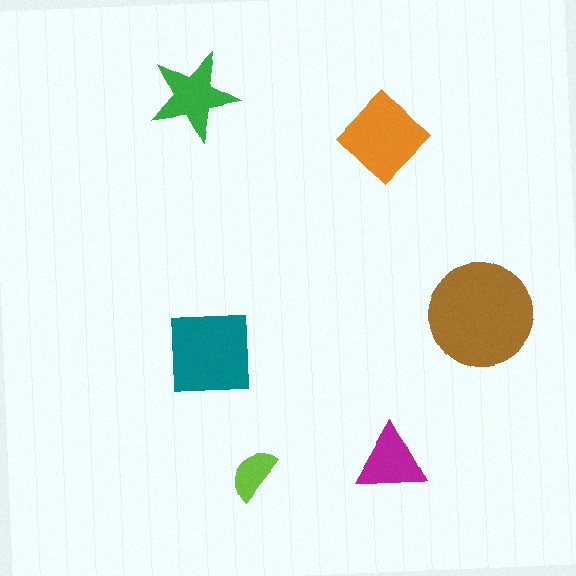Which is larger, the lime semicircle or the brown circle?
The brown circle.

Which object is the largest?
The brown circle.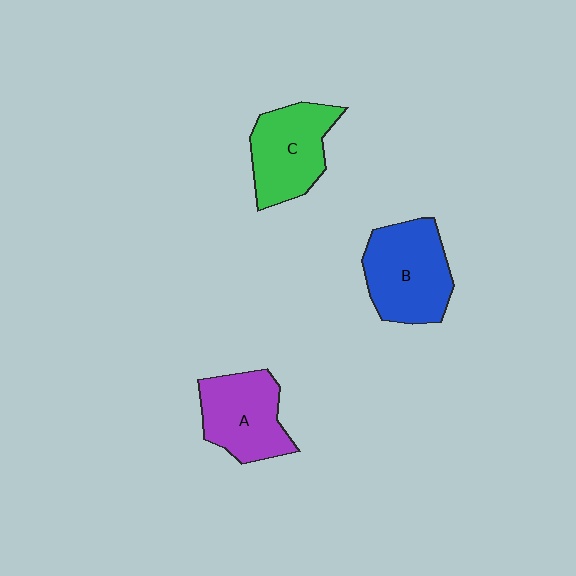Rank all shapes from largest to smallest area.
From largest to smallest: B (blue), C (green), A (purple).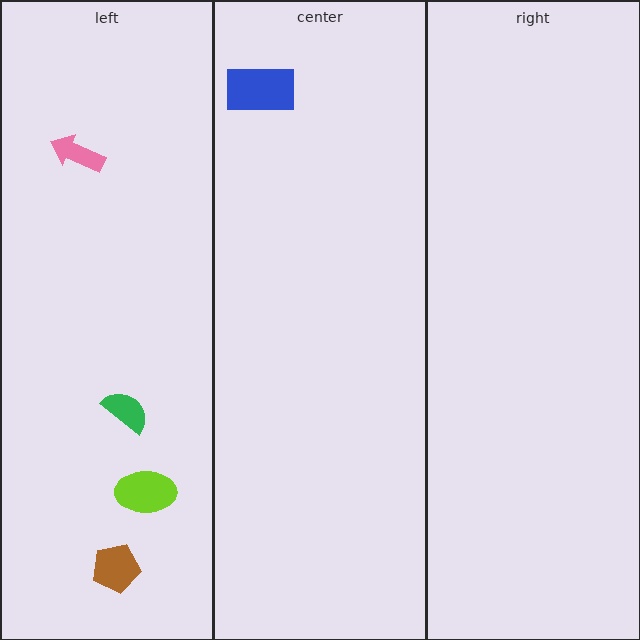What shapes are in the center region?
The blue rectangle.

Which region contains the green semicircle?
The left region.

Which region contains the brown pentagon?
The left region.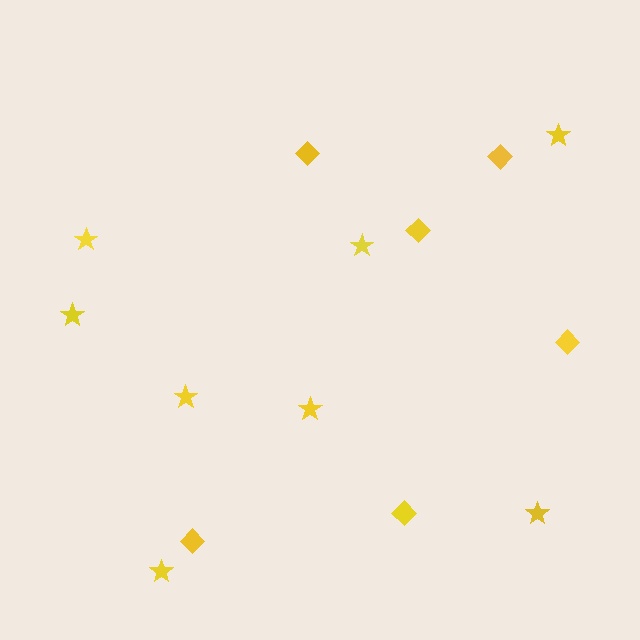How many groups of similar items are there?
There are 2 groups: one group of stars (8) and one group of diamonds (6).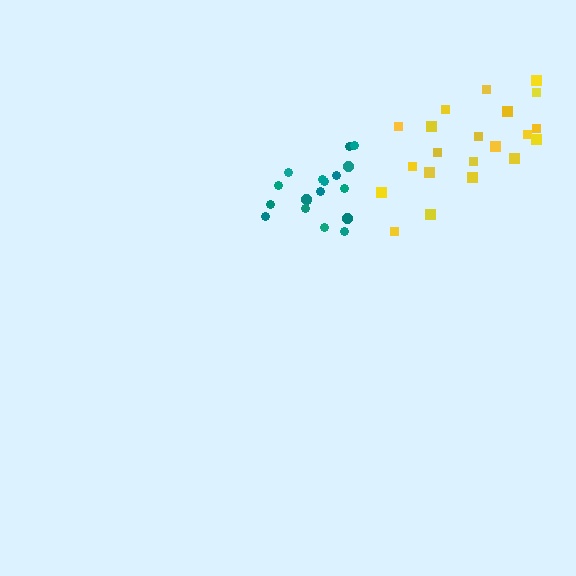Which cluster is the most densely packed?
Teal.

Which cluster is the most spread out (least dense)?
Yellow.